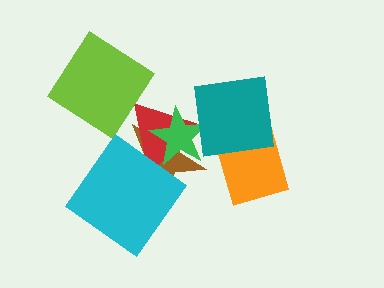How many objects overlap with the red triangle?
3 objects overlap with the red triangle.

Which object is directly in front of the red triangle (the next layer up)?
The green star is directly in front of the red triangle.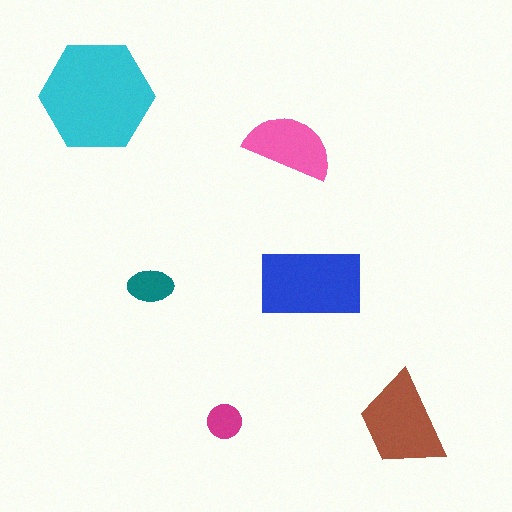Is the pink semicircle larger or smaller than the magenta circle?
Larger.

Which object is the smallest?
The magenta circle.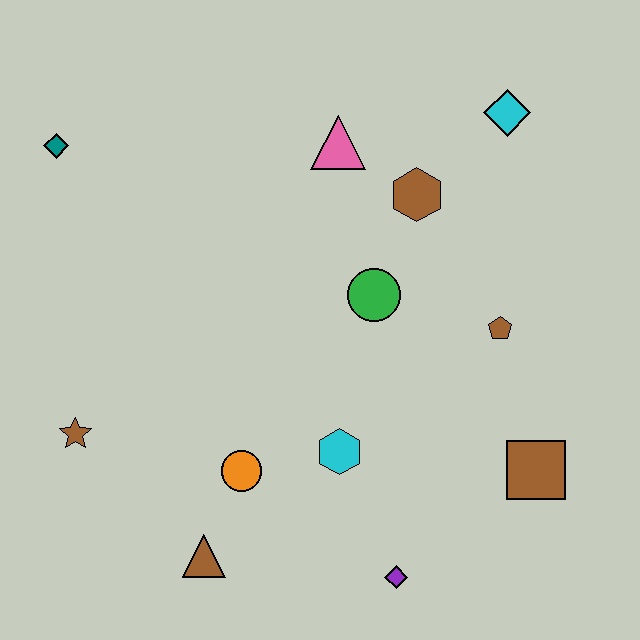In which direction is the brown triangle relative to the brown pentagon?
The brown triangle is to the left of the brown pentagon.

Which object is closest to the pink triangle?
The brown hexagon is closest to the pink triangle.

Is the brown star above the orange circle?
Yes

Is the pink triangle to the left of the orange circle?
No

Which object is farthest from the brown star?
The cyan diamond is farthest from the brown star.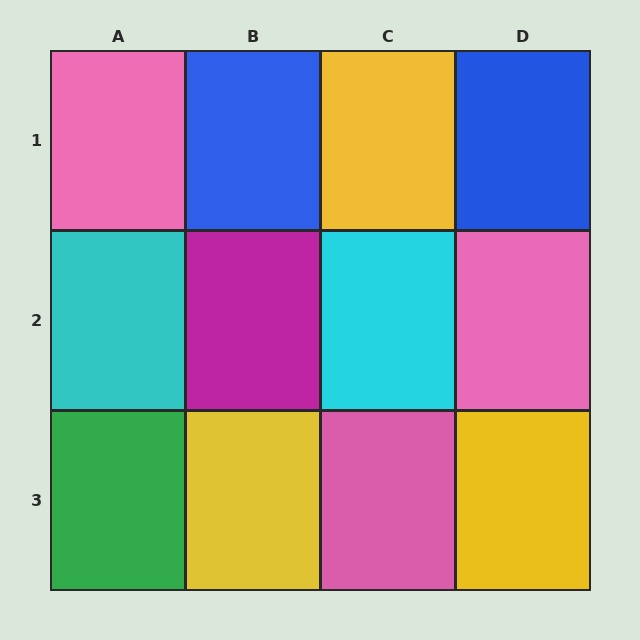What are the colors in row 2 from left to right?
Cyan, magenta, cyan, pink.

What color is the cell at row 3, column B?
Yellow.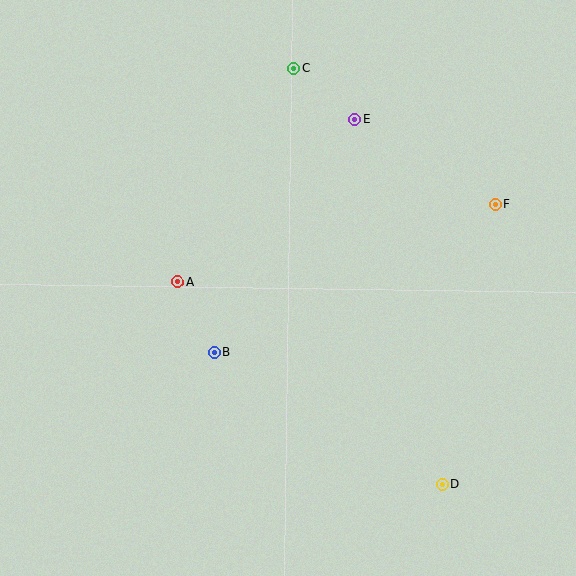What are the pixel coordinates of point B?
Point B is at (214, 352).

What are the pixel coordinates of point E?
Point E is at (355, 119).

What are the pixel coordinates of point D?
Point D is at (442, 485).